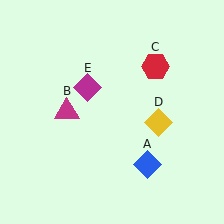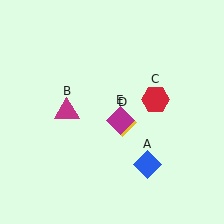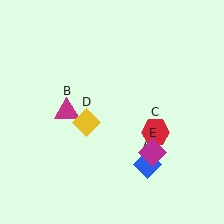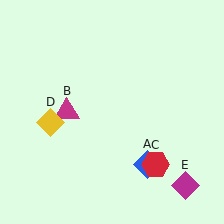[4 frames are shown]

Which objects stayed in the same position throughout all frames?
Blue diamond (object A) and magenta triangle (object B) remained stationary.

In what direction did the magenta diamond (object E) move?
The magenta diamond (object E) moved down and to the right.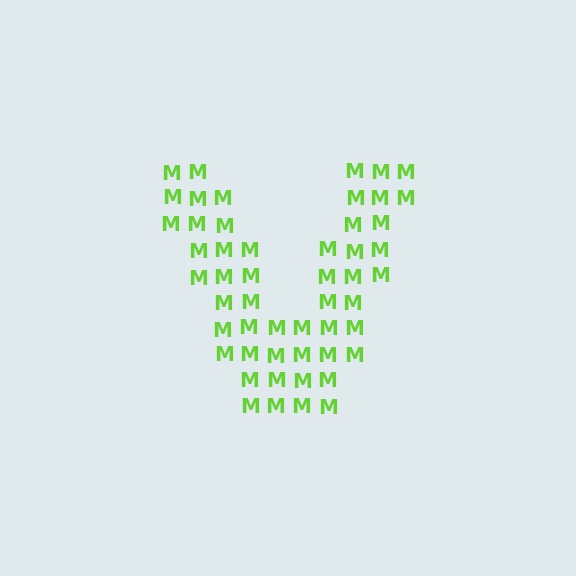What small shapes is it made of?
It is made of small letter M's.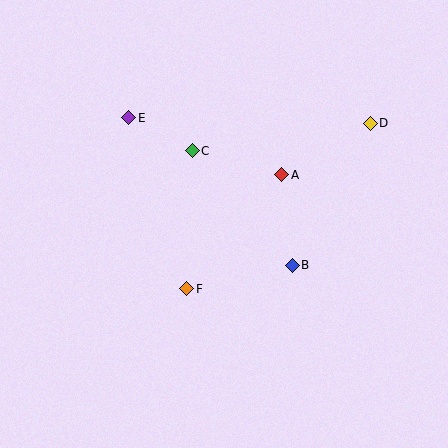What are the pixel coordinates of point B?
Point B is at (292, 265).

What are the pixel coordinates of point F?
Point F is at (187, 289).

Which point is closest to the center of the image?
Point F at (187, 289) is closest to the center.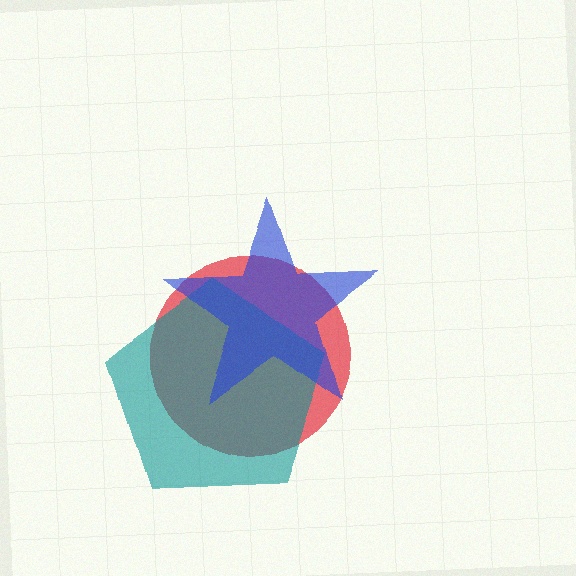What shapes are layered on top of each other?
The layered shapes are: a red circle, a teal pentagon, a blue star.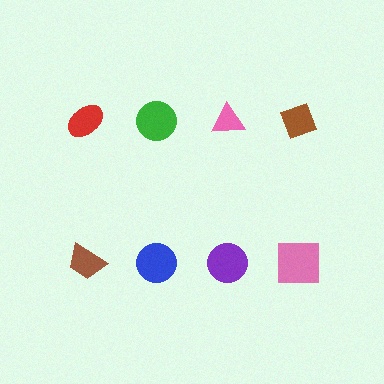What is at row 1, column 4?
A brown diamond.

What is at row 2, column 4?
A pink square.